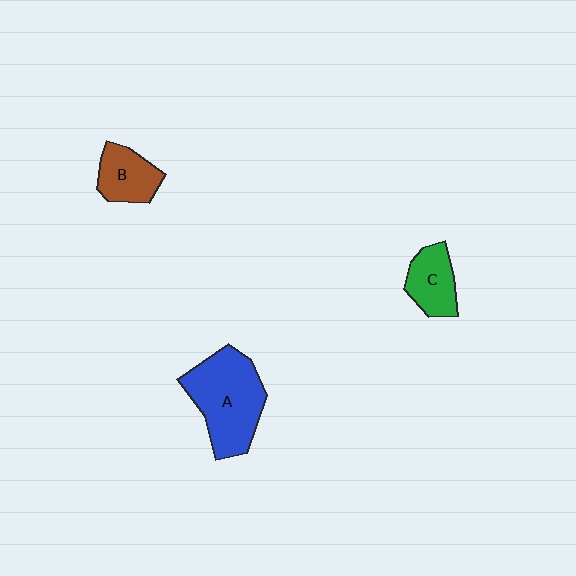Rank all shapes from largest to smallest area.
From largest to smallest: A (blue), B (brown), C (green).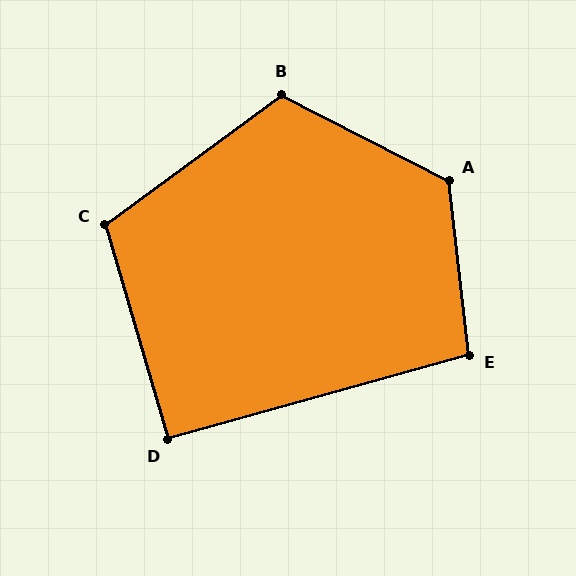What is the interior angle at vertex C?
Approximately 110 degrees (obtuse).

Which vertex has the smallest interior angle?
D, at approximately 91 degrees.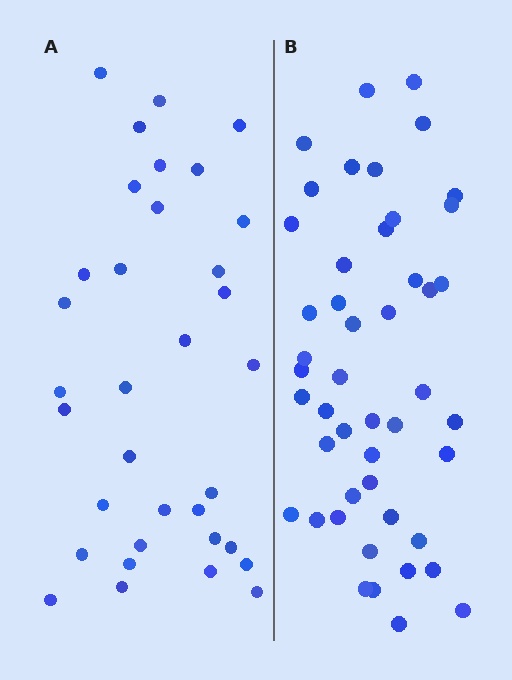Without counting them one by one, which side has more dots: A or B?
Region B (the right region) has more dots.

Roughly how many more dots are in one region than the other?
Region B has approximately 15 more dots than region A.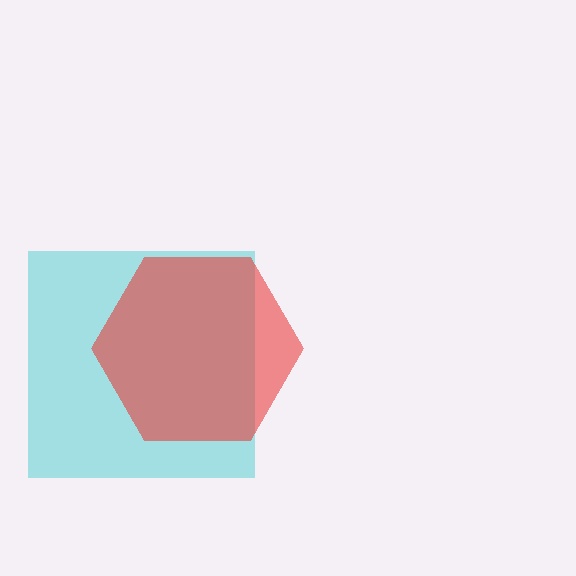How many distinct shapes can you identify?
There are 2 distinct shapes: a cyan square, a red hexagon.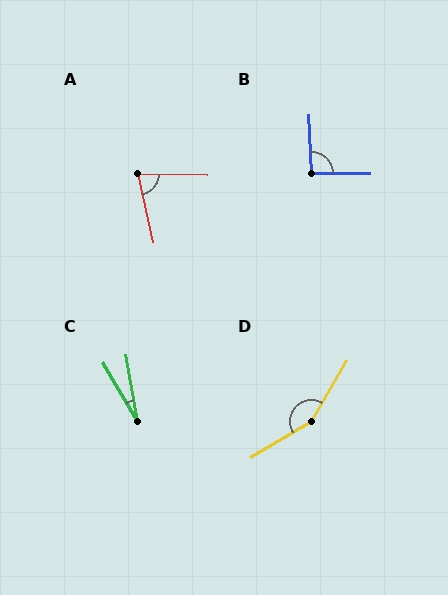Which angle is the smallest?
C, at approximately 21 degrees.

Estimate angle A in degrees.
Approximately 76 degrees.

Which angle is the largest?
D, at approximately 151 degrees.